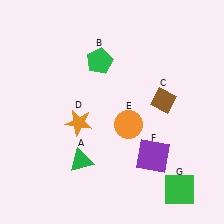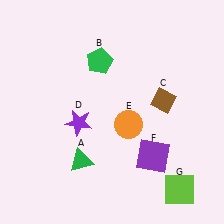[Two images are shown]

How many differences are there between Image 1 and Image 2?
There are 2 differences between the two images.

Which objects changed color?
D changed from orange to purple. G changed from green to lime.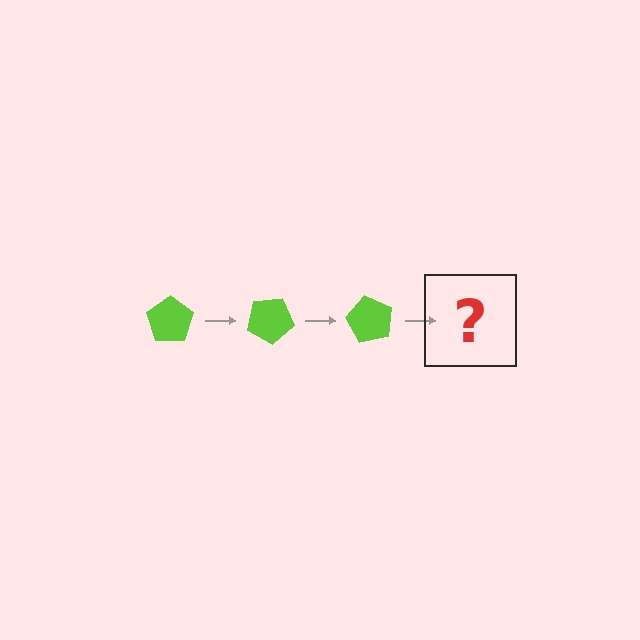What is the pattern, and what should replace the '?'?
The pattern is that the pentagon rotates 30 degrees each step. The '?' should be a lime pentagon rotated 90 degrees.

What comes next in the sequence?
The next element should be a lime pentagon rotated 90 degrees.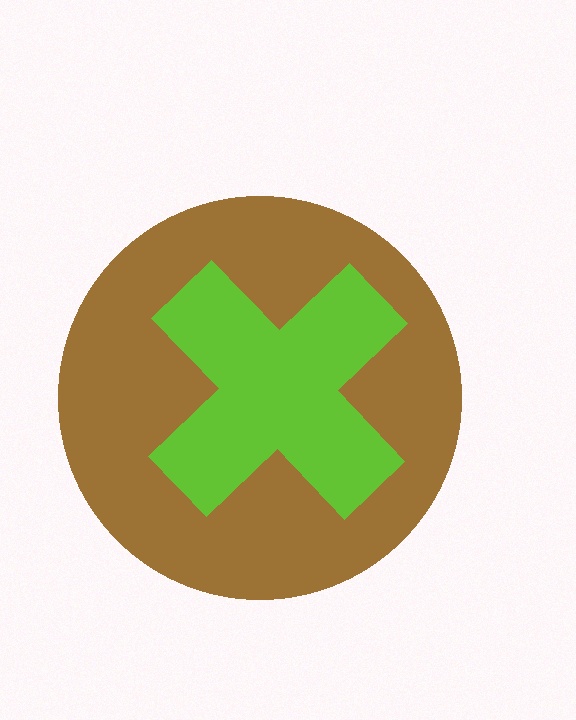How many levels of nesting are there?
2.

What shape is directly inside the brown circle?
The lime cross.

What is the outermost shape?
The brown circle.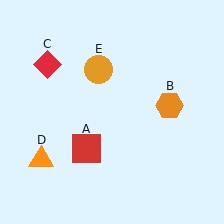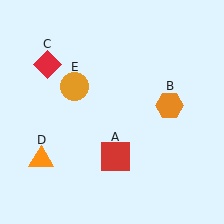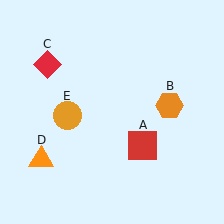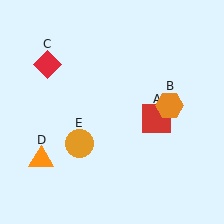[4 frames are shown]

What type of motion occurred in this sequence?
The red square (object A), orange circle (object E) rotated counterclockwise around the center of the scene.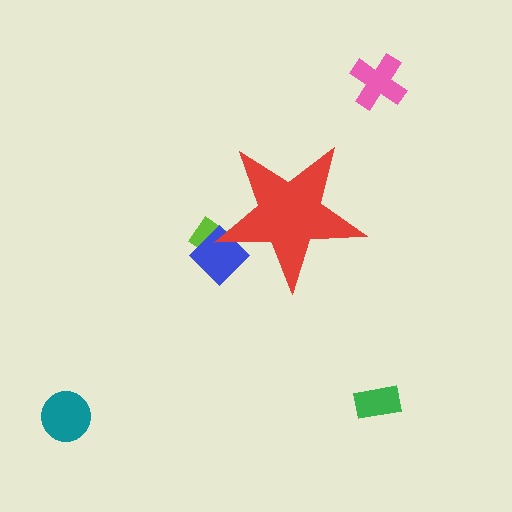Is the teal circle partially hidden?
No, the teal circle is fully visible.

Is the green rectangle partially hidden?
No, the green rectangle is fully visible.